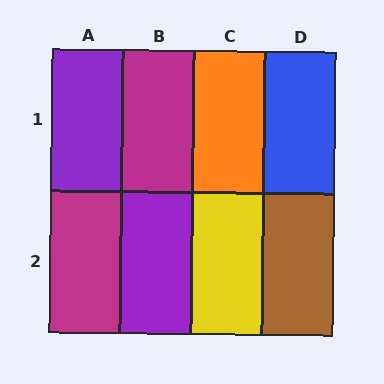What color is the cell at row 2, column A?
Magenta.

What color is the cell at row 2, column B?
Purple.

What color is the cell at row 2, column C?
Yellow.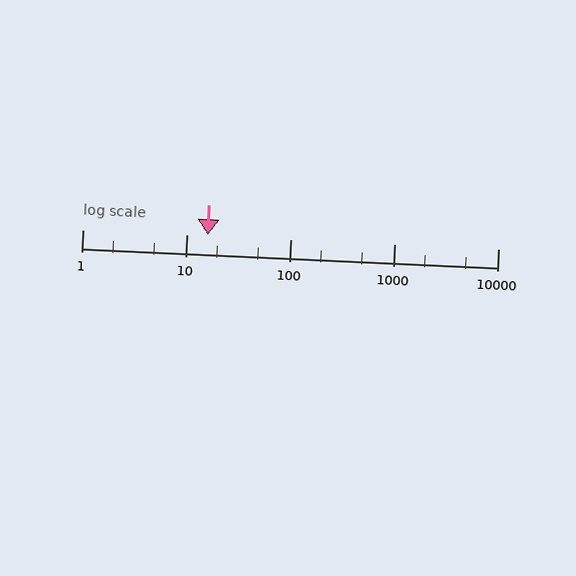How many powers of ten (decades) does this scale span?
The scale spans 4 decades, from 1 to 10000.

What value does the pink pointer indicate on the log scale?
The pointer indicates approximately 16.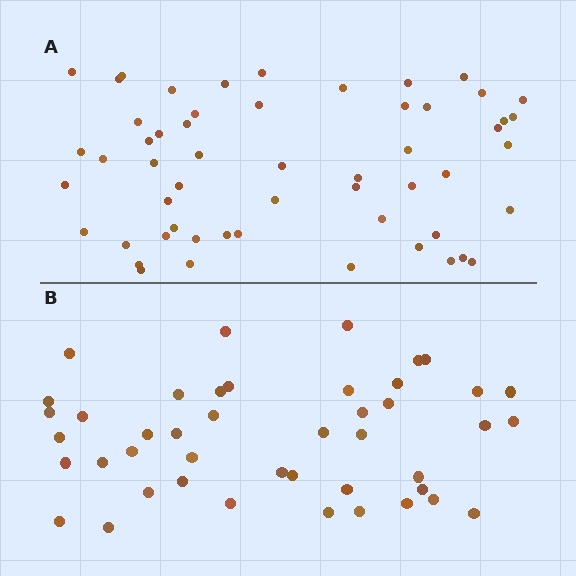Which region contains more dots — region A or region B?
Region A (the top region) has more dots.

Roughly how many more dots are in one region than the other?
Region A has roughly 12 or so more dots than region B.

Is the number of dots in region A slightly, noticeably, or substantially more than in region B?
Region A has noticeably more, but not dramatically so. The ratio is roughly 1.2 to 1.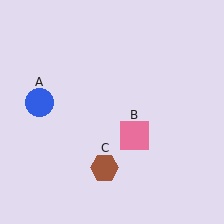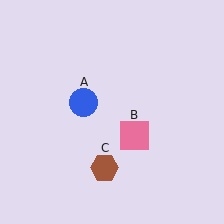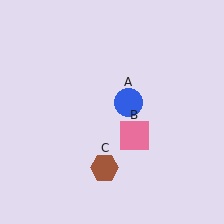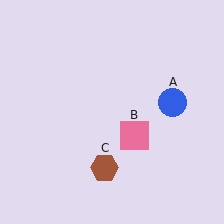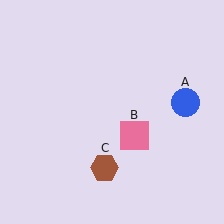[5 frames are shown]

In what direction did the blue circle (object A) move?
The blue circle (object A) moved right.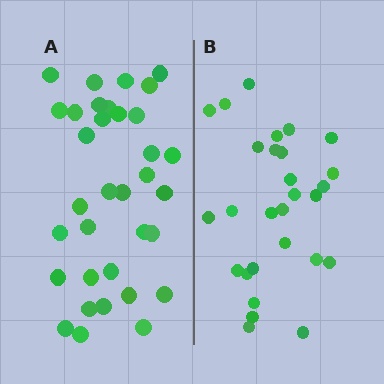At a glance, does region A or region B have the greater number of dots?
Region A (the left region) has more dots.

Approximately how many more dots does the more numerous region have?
Region A has about 6 more dots than region B.